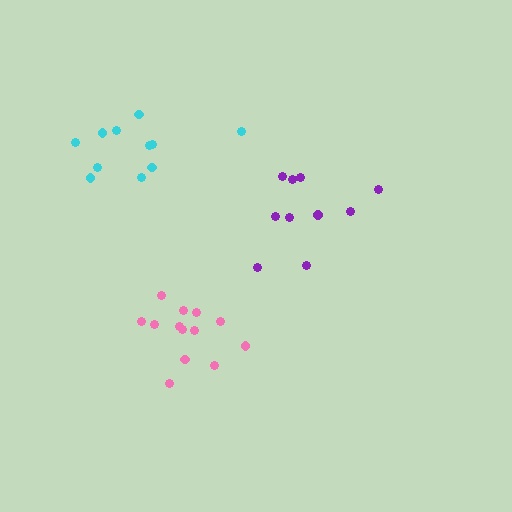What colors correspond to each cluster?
The clusters are colored: purple, cyan, pink.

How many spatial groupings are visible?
There are 3 spatial groupings.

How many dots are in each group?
Group 1: 10 dots, Group 2: 11 dots, Group 3: 13 dots (34 total).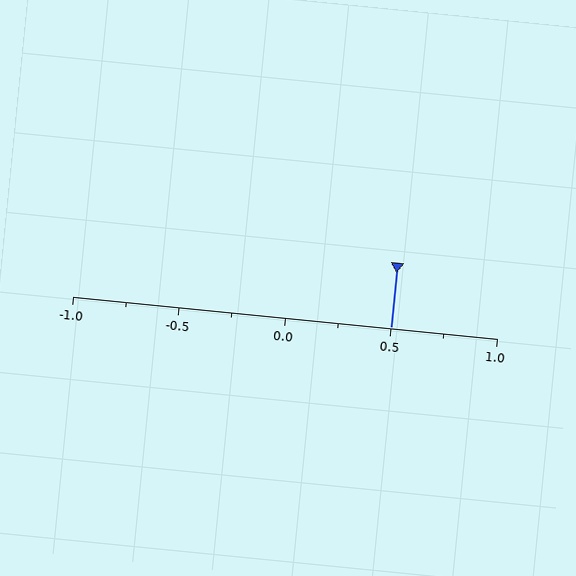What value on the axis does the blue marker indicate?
The marker indicates approximately 0.5.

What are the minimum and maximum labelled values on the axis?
The axis runs from -1.0 to 1.0.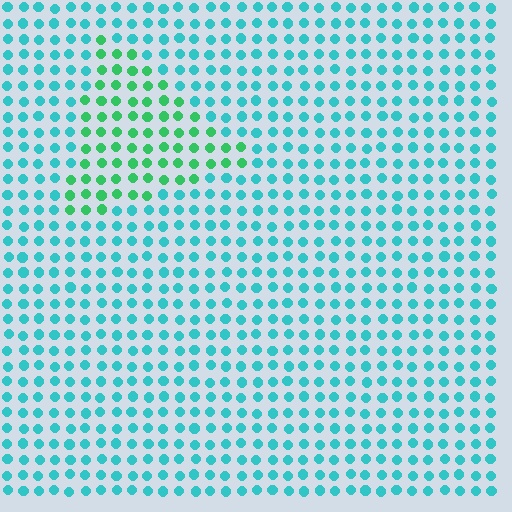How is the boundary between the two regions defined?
The boundary is defined purely by a slight shift in hue (about 41 degrees). Spacing, size, and orientation are identical on both sides.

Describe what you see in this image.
The image is filled with small cyan elements in a uniform arrangement. A triangle-shaped region is visible where the elements are tinted to a slightly different hue, forming a subtle color boundary.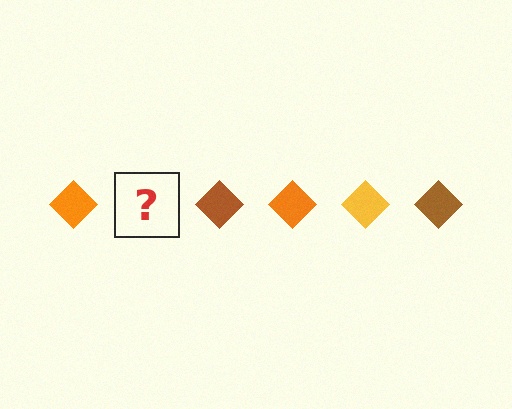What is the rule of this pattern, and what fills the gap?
The rule is that the pattern cycles through orange, yellow, brown diamonds. The gap should be filled with a yellow diamond.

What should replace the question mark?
The question mark should be replaced with a yellow diamond.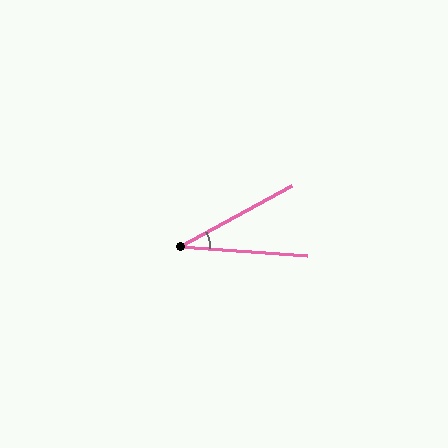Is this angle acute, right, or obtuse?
It is acute.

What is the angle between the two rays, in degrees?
Approximately 33 degrees.